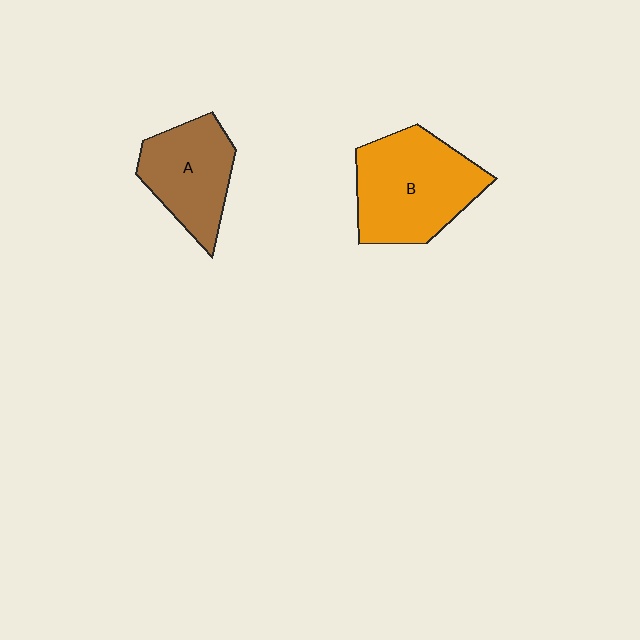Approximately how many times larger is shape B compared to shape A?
Approximately 1.4 times.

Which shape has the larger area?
Shape B (orange).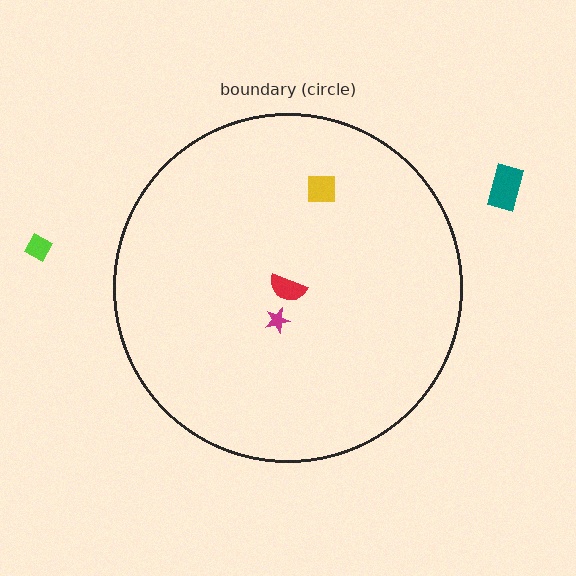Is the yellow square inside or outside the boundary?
Inside.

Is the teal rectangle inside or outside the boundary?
Outside.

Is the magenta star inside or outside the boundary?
Inside.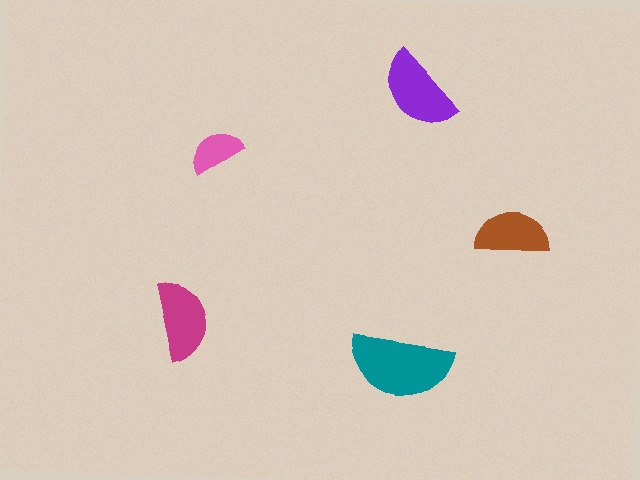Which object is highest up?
The purple semicircle is topmost.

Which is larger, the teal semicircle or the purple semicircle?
The teal one.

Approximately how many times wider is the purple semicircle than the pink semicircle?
About 1.5 times wider.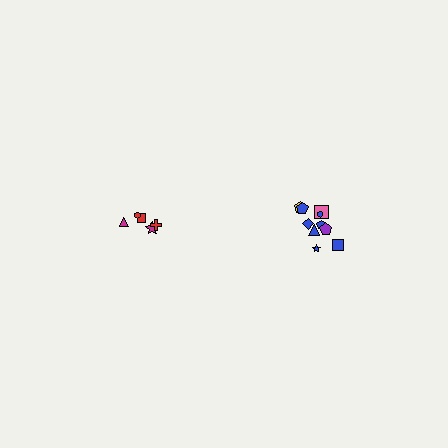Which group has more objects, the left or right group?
The right group.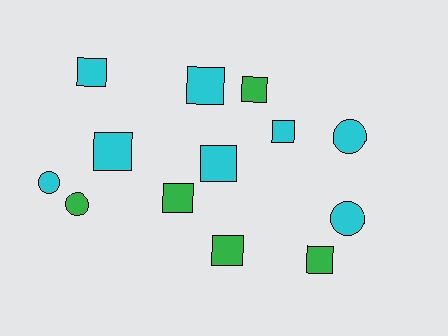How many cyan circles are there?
There are 3 cyan circles.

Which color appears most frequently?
Cyan, with 8 objects.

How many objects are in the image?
There are 13 objects.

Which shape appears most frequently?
Square, with 9 objects.